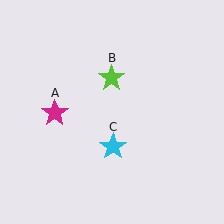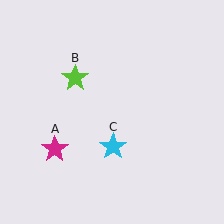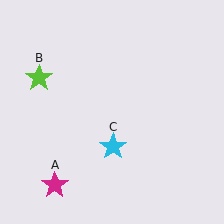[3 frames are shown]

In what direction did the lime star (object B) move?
The lime star (object B) moved left.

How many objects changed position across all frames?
2 objects changed position: magenta star (object A), lime star (object B).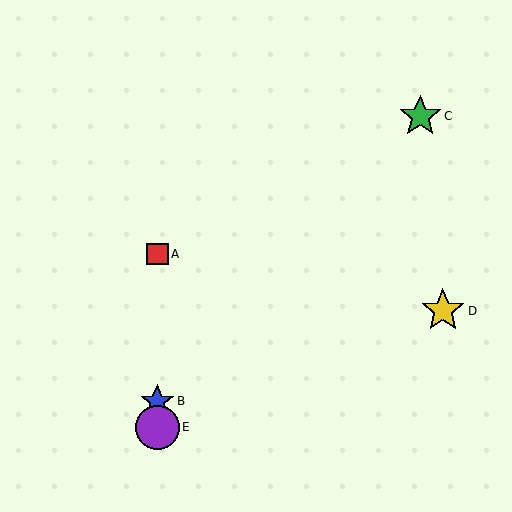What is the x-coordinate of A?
Object A is at x≈157.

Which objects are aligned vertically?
Objects A, B, E are aligned vertically.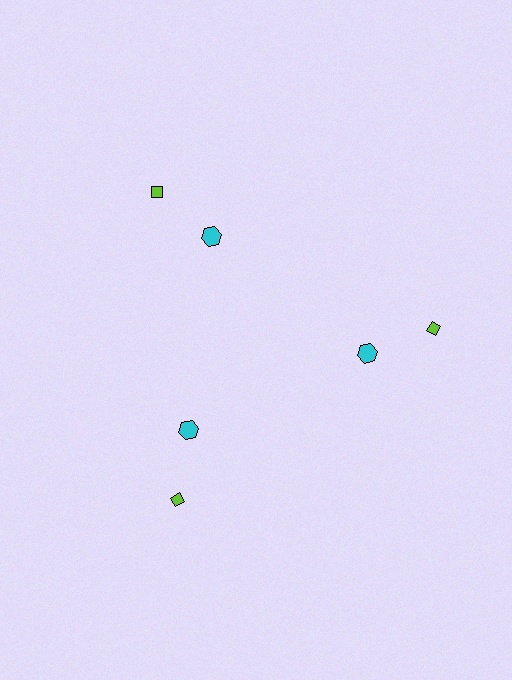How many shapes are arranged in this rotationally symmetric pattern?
There are 6 shapes, arranged in 3 groups of 2.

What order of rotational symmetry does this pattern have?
This pattern has 3-fold rotational symmetry.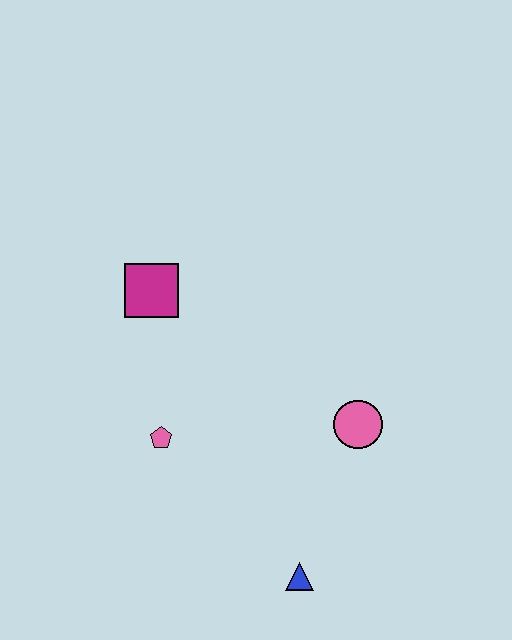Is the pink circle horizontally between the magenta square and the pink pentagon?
No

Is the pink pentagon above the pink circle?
No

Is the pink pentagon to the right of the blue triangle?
No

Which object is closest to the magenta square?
The pink pentagon is closest to the magenta square.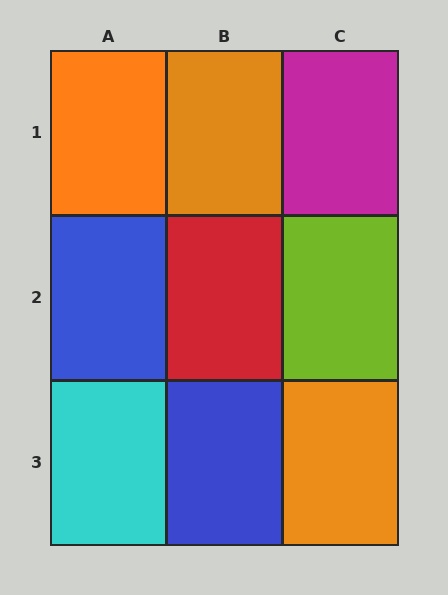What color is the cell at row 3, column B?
Blue.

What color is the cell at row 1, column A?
Orange.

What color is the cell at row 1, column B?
Orange.